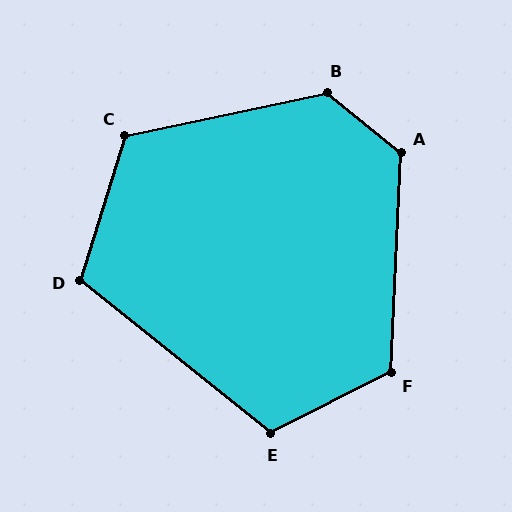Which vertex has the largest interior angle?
B, at approximately 129 degrees.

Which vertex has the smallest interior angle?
D, at approximately 111 degrees.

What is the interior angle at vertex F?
Approximately 120 degrees (obtuse).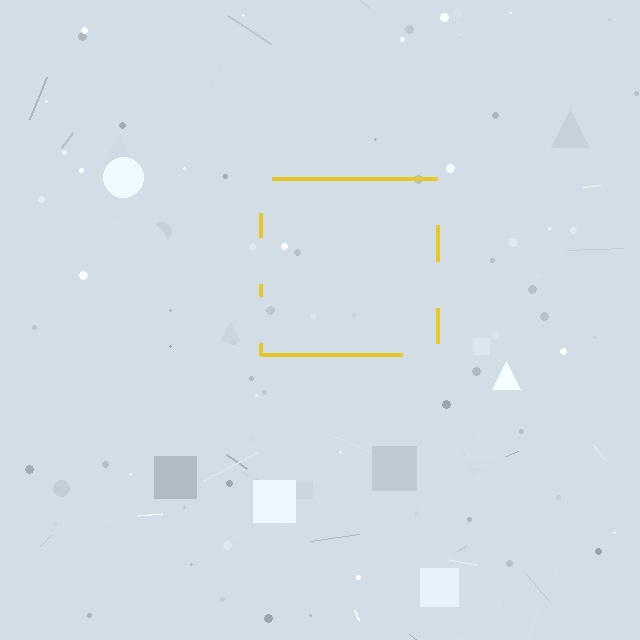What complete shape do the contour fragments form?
The contour fragments form a square.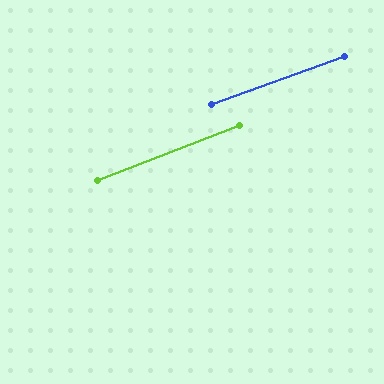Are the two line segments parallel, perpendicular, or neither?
Parallel — their directions differ by only 1.3°.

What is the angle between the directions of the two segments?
Approximately 1 degree.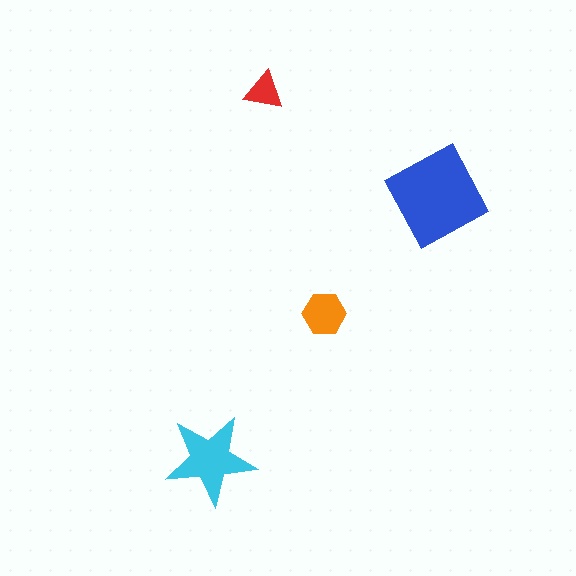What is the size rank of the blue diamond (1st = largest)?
1st.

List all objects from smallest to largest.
The red triangle, the orange hexagon, the cyan star, the blue diamond.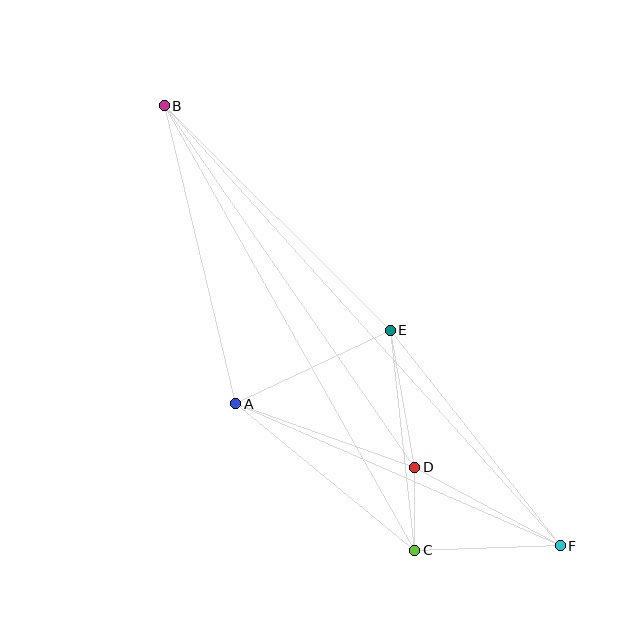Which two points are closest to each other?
Points C and D are closest to each other.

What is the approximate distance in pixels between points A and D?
The distance between A and D is approximately 190 pixels.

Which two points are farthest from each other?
Points B and F are farthest from each other.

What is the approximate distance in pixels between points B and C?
The distance between B and C is approximately 510 pixels.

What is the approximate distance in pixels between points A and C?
The distance between A and C is approximately 231 pixels.